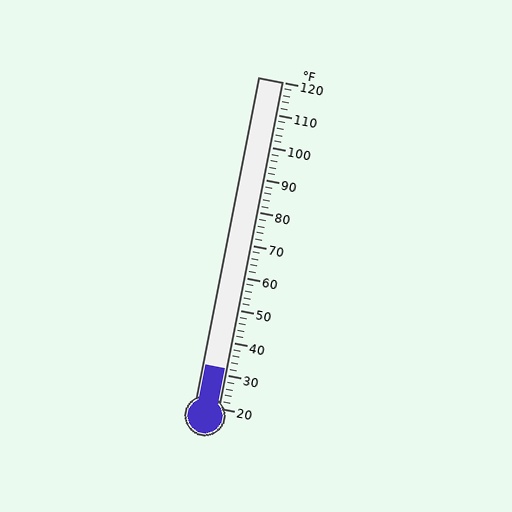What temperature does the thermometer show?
The thermometer shows approximately 32°F.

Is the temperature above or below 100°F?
The temperature is below 100°F.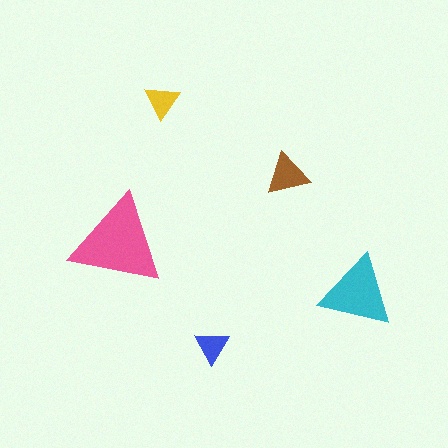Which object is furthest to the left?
The pink triangle is leftmost.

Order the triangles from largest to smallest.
the pink one, the cyan one, the brown one, the yellow one, the blue one.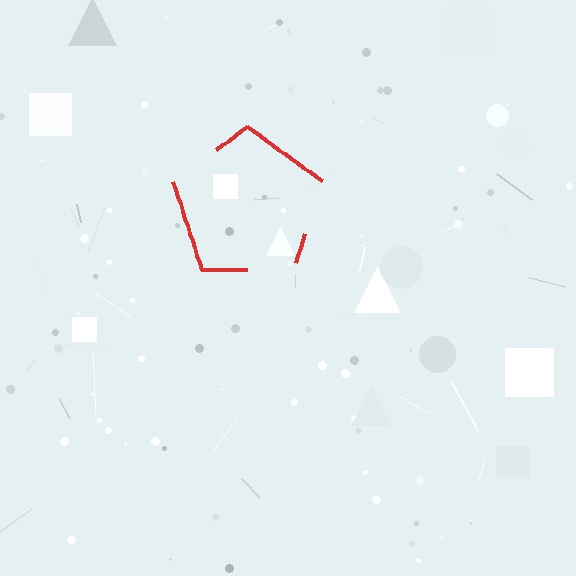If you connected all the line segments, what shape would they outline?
They would outline a pentagon.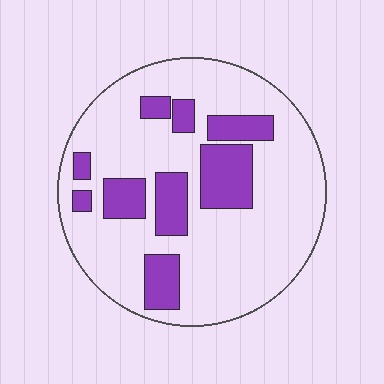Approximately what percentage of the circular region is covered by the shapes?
Approximately 25%.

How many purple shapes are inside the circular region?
9.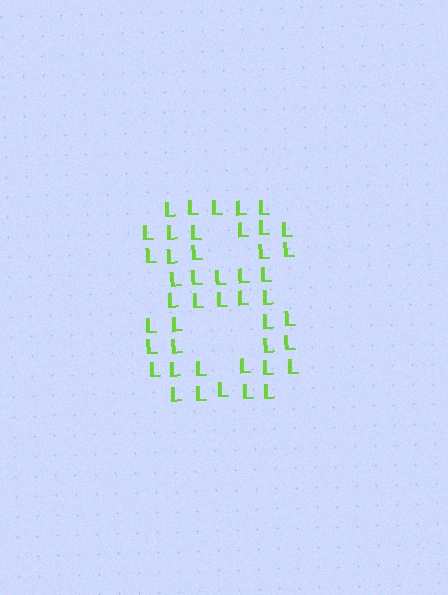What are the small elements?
The small elements are letter L's.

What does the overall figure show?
The overall figure shows the digit 8.